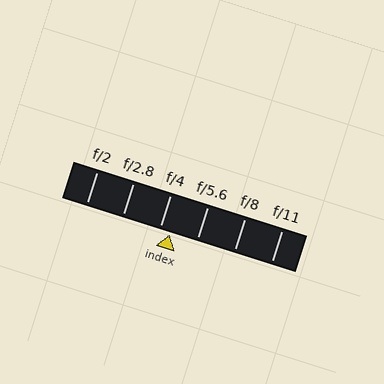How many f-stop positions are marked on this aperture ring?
There are 6 f-stop positions marked.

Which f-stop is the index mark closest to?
The index mark is closest to f/4.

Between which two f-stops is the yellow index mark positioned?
The index mark is between f/4 and f/5.6.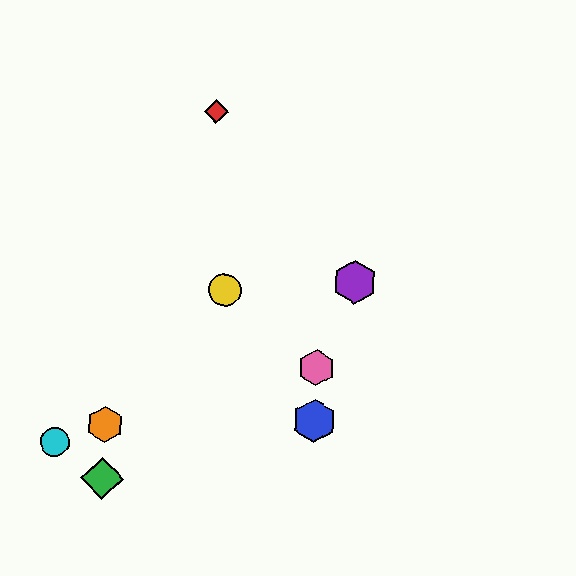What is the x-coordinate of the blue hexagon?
The blue hexagon is at x≈314.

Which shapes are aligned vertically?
The blue hexagon, the pink hexagon are aligned vertically.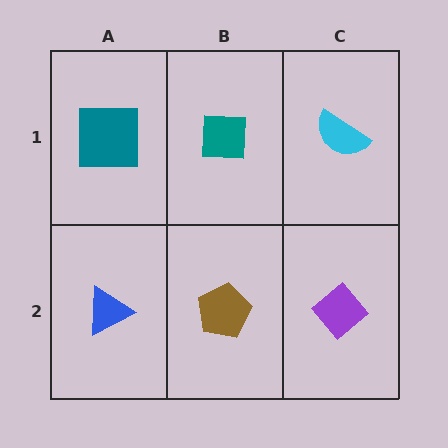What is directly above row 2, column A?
A teal square.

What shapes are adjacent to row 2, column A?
A teal square (row 1, column A), a brown pentagon (row 2, column B).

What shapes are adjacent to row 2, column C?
A cyan semicircle (row 1, column C), a brown pentagon (row 2, column B).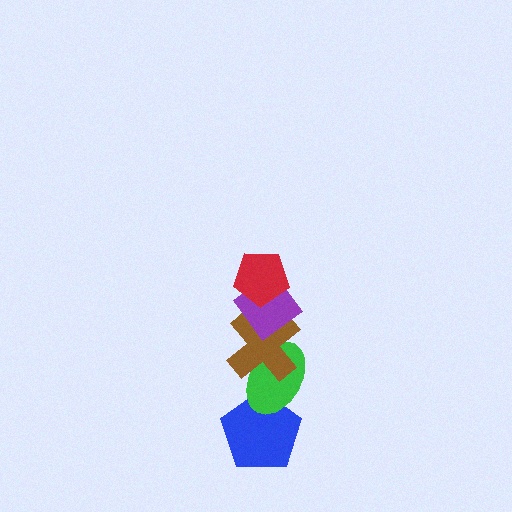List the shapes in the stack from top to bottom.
From top to bottom: the red pentagon, the purple diamond, the brown cross, the green ellipse, the blue pentagon.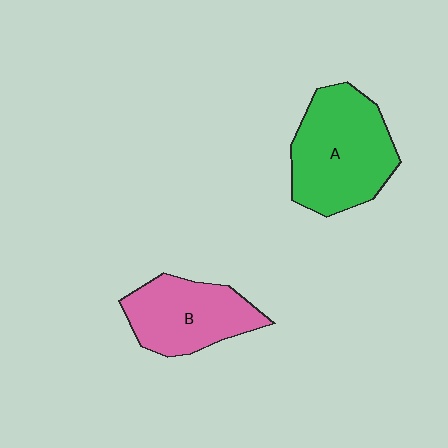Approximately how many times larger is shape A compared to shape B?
Approximately 1.3 times.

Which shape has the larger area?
Shape A (green).